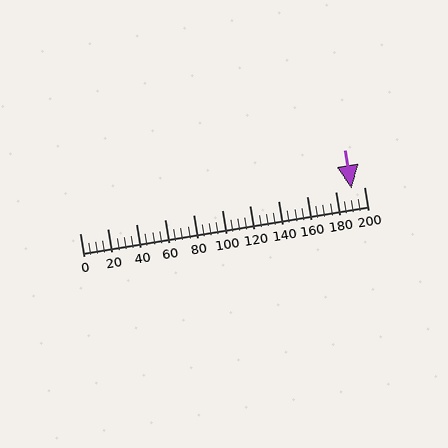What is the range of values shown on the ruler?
The ruler shows values from 0 to 200.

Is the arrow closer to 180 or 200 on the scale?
The arrow is closer to 200.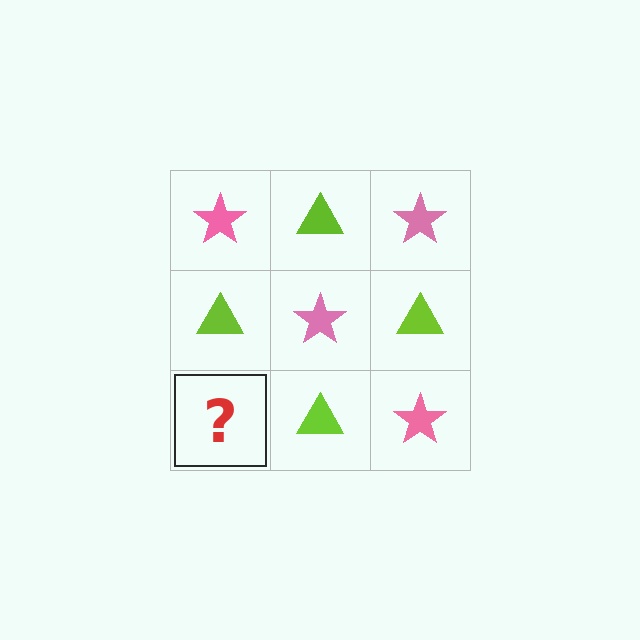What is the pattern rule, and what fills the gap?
The rule is that it alternates pink star and lime triangle in a checkerboard pattern. The gap should be filled with a pink star.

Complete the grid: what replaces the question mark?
The question mark should be replaced with a pink star.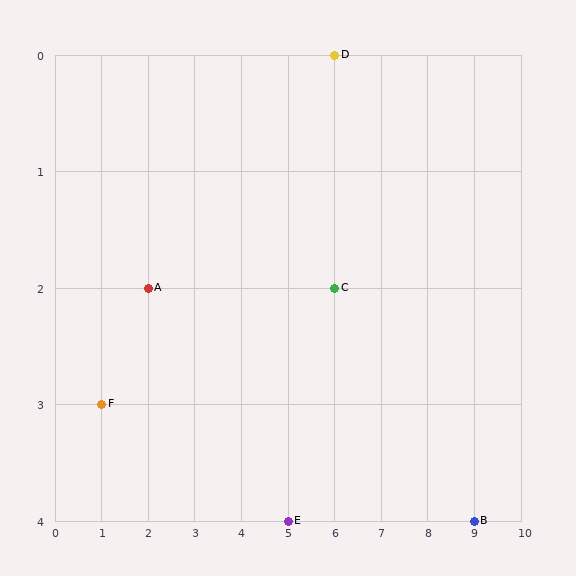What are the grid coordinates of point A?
Point A is at grid coordinates (2, 2).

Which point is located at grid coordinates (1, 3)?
Point F is at (1, 3).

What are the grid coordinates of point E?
Point E is at grid coordinates (5, 4).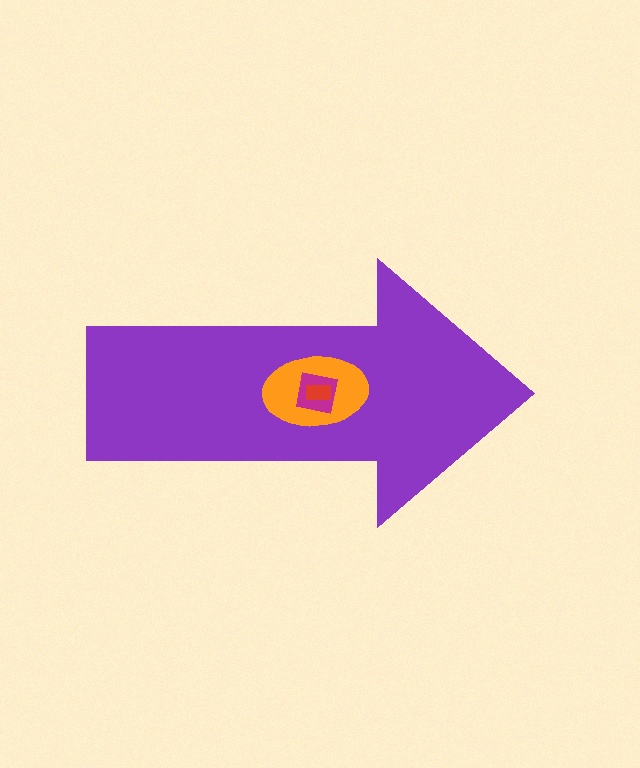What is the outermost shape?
The purple arrow.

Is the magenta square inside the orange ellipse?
Yes.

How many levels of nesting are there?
4.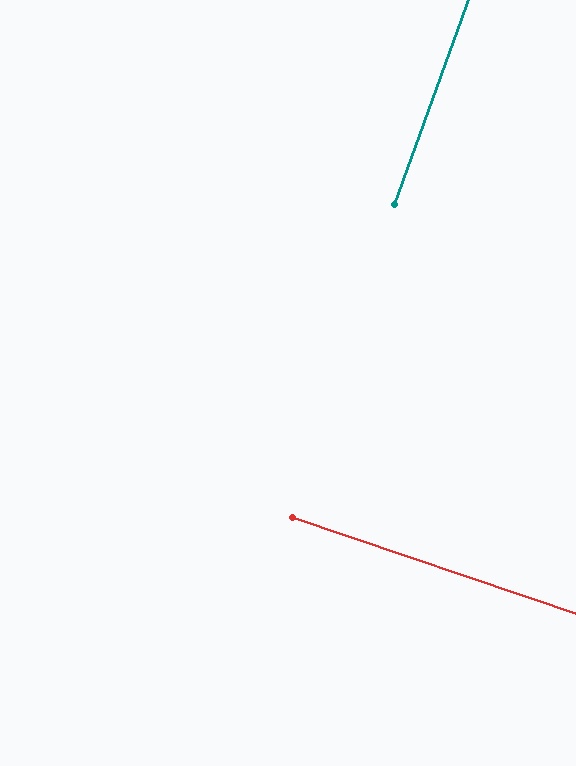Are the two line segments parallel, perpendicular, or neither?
Perpendicular — they meet at approximately 89°.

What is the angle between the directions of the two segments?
Approximately 89 degrees.